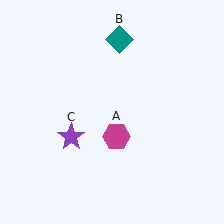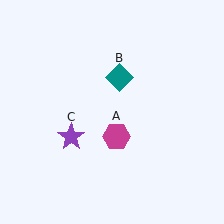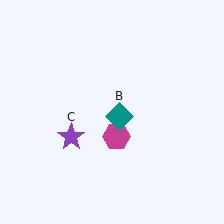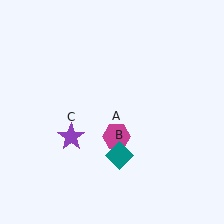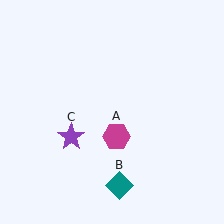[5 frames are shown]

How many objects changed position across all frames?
1 object changed position: teal diamond (object B).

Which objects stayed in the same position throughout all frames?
Magenta hexagon (object A) and purple star (object C) remained stationary.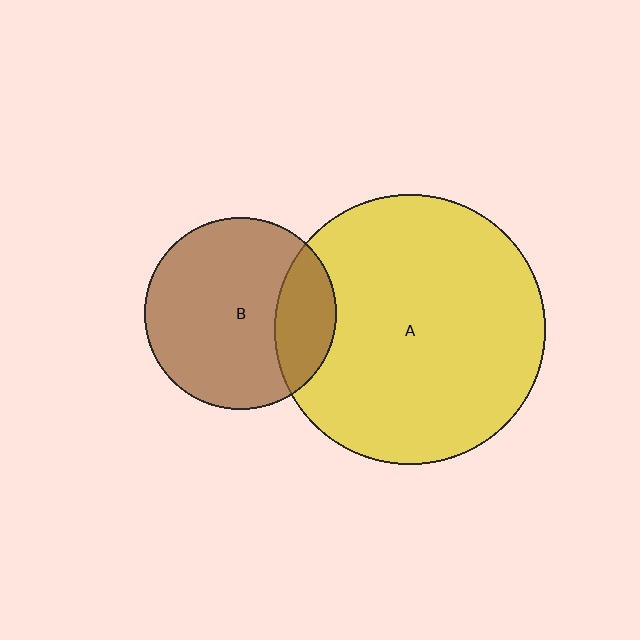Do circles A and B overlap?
Yes.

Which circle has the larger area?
Circle A (yellow).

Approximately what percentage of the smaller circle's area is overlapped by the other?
Approximately 20%.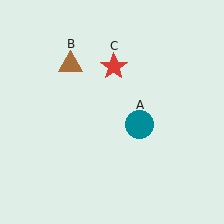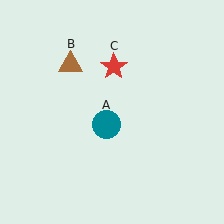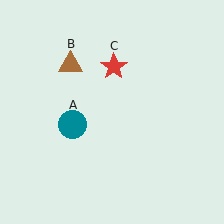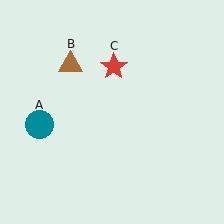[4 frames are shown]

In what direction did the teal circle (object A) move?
The teal circle (object A) moved left.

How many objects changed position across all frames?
1 object changed position: teal circle (object A).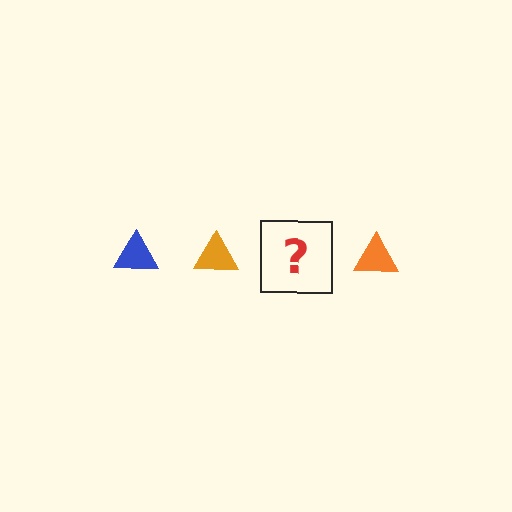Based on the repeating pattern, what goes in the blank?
The blank should be a blue triangle.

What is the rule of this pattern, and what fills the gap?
The rule is that the pattern cycles through blue, orange triangles. The gap should be filled with a blue triangle.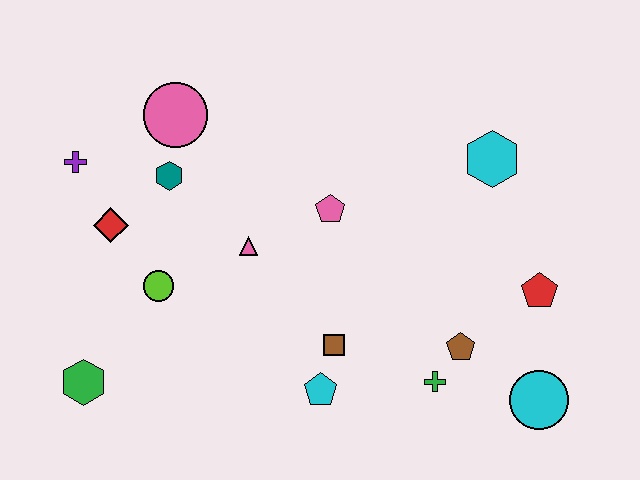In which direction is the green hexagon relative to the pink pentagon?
The green hexagon is to the left of the pink pentagon.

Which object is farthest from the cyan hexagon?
The green hexagon is farthest from the cyan hexagon.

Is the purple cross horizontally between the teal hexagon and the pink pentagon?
No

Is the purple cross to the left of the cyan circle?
Yes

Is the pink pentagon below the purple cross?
Yes